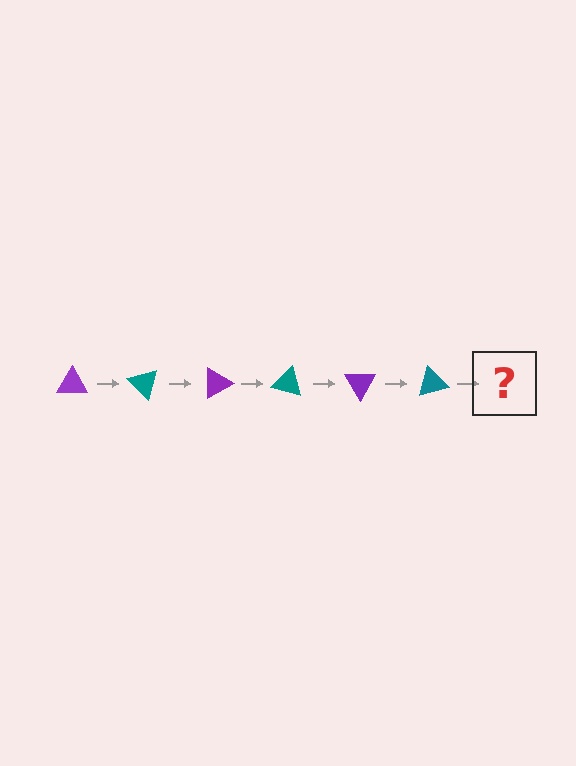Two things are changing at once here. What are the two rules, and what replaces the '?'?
The two rules are that it rotates 45 degrees each step and the color cycles through purple and teal. The '?' should be a purple triangle, rotated 270 degrees from the start.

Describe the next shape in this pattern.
It should be a purple triangle, rotated 270 degrees from the start.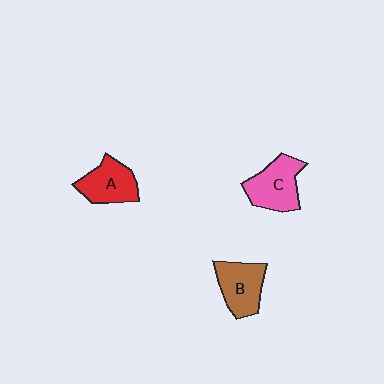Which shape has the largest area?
Shape C (pink).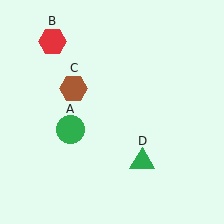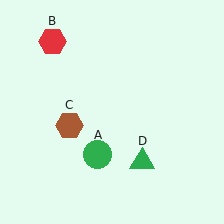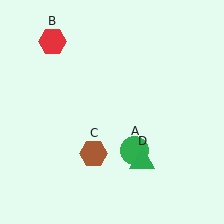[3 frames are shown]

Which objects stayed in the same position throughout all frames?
Red hexagon (object B) and green triangle (object D) remained stationary.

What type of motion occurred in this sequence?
The green circle (object A), brown hexagon (object C) rotated counterclockwise around the center of the scene.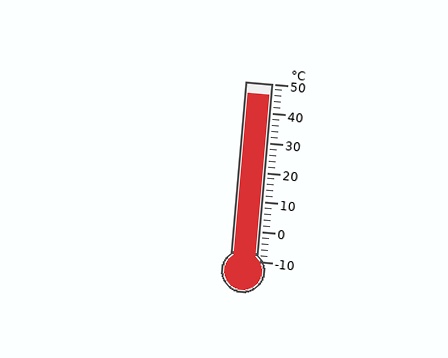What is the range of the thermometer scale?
The thermometer scale ranges from -10°C to 50°C.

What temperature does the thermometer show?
The thermometer shows approximately 46°C.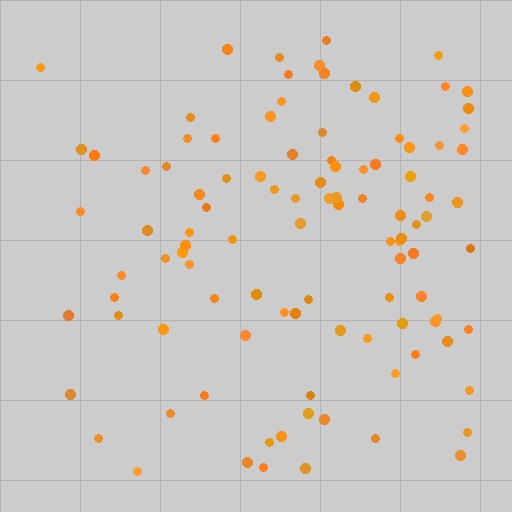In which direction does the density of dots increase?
From left to right, with the right side densest.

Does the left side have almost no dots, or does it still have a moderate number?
Still a moderate number, just noticeably fewer than the right.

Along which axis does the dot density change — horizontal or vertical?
Horizontal.